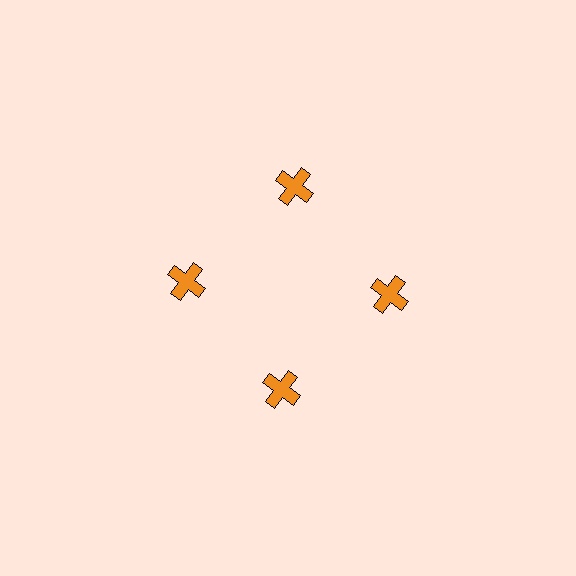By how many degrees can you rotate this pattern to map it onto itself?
The pattern maps onto itself every 90 degrees of rotation.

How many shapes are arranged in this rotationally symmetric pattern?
There are 4 shapes, arranged in 4 groups of 1.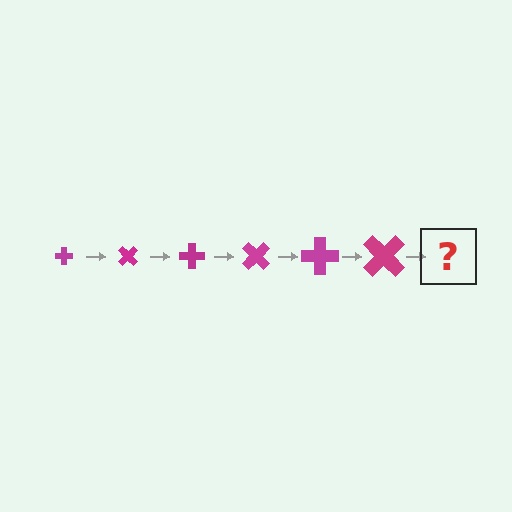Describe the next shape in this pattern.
It should be a cross, larger than the previous one and rotated 270 degrees from the start.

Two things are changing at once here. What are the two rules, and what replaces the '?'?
The two rules are that the cross grows larger each step and it rotates 45 degrees each step. The '?' should be a cross, larger than the previous one and rotated 270 degrees from the start.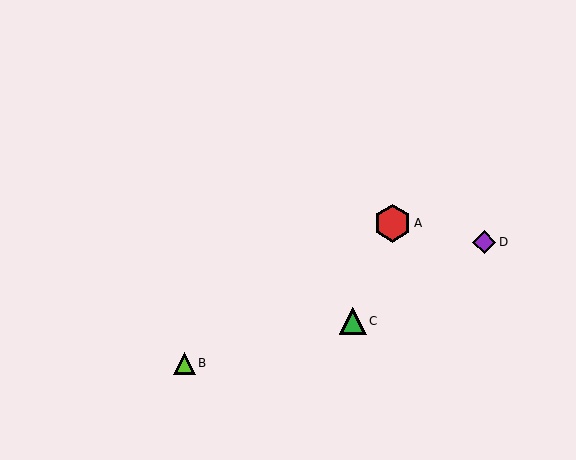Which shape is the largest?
The red hexagon (labeled A) is the largest.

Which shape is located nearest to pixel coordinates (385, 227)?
The red hexagon (labeled A) at (393, 223) is nearest to that location.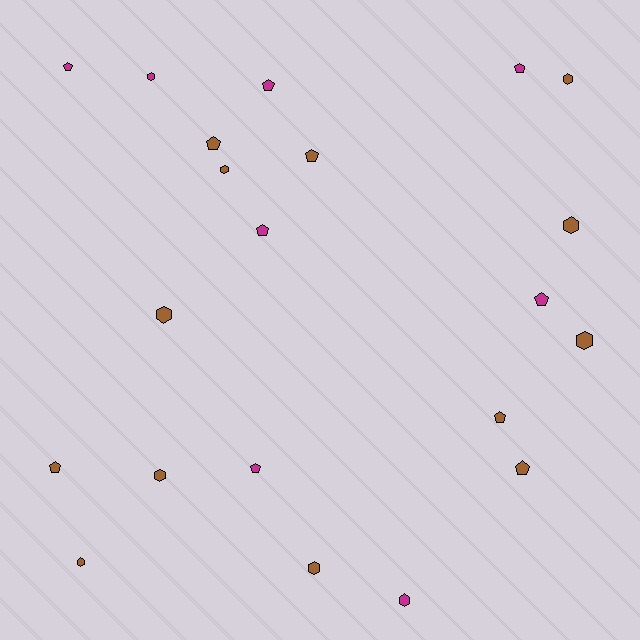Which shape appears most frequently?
Pentagon, with 11 objects.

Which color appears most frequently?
Brown, with 13 objects.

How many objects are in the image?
There are 21 objects.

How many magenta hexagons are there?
There are 2 magenta hexagons.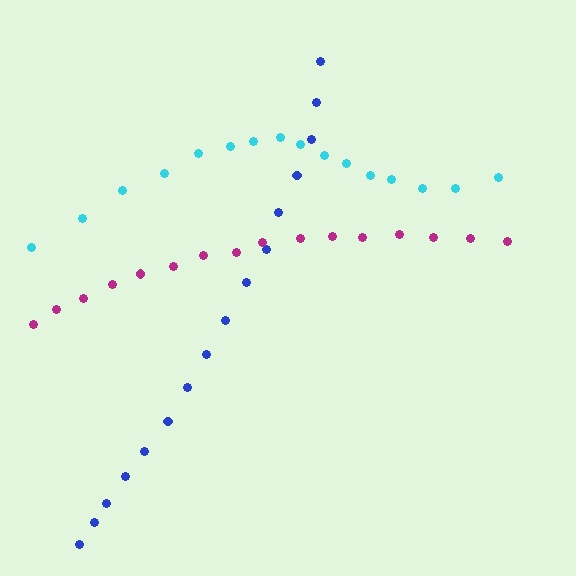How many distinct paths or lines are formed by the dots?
There are 3 distinct paths.